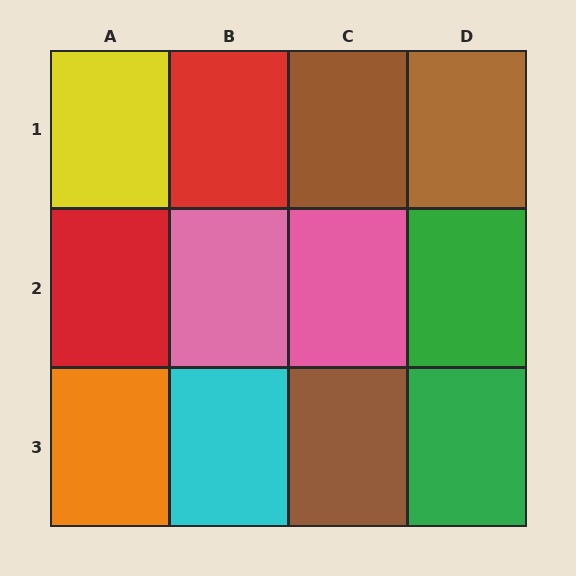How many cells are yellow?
1 cell is yellow.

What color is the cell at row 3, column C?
Brown.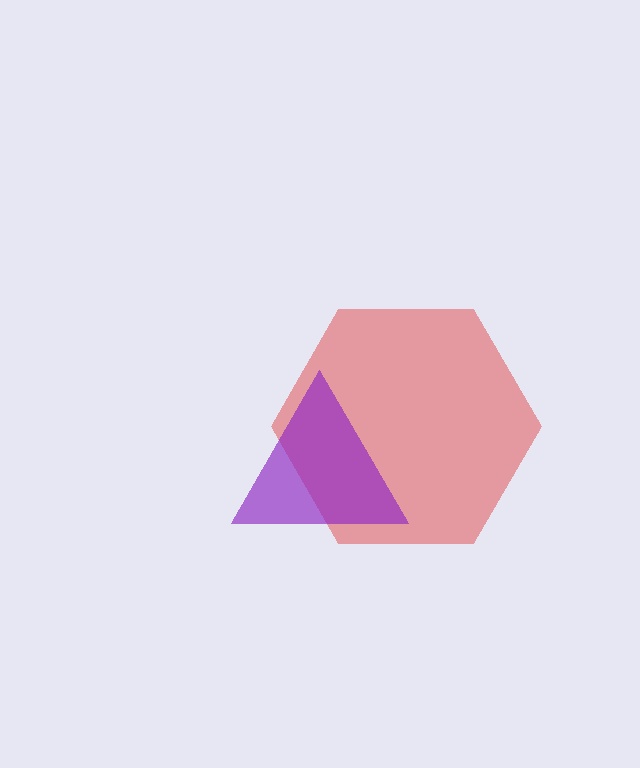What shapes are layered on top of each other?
The layered shapes are: a red hexagon, a purple triangle.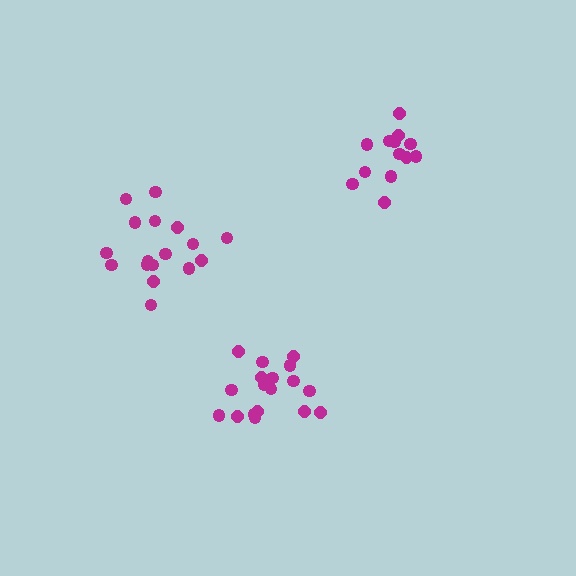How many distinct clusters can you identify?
There are 3 distinct clusters.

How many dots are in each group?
Group 1: 13 dots, Group 2: 18 dots, Group 3: 17 dots (48 total).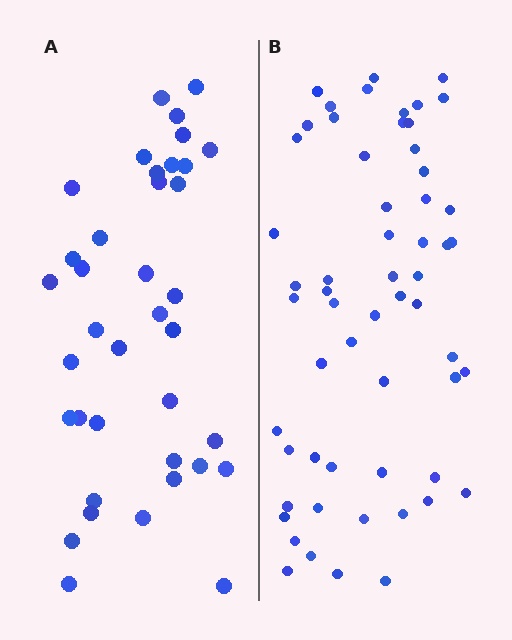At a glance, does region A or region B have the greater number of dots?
Region B (the right region) has more dots.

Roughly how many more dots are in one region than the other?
Region B has approximately 20 more dots than region A.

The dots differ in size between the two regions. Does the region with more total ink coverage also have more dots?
No. Region A has more total ink coverage because its dots are larger, but region B actually contains more individual dots. Total area can be misleading — the number of items is what matters here.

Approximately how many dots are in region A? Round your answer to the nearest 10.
About 40 dots. (The exact count is 38, which rounds to 40.)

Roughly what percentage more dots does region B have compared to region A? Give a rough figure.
About 55% more.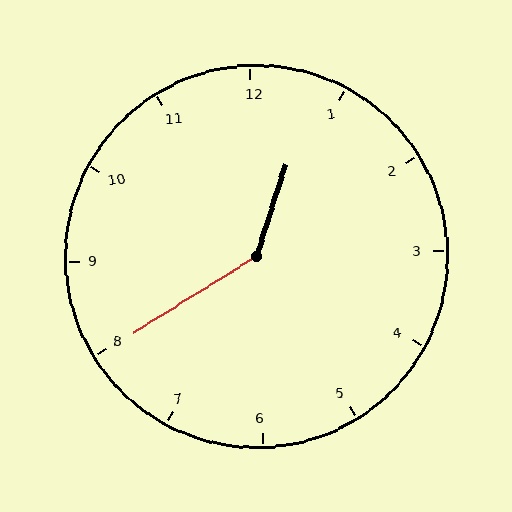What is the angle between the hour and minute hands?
Approximately 140 degrees.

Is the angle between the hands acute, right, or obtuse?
It is obtuse.